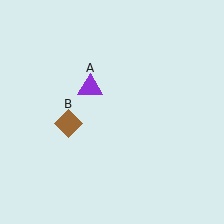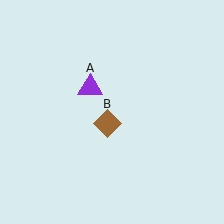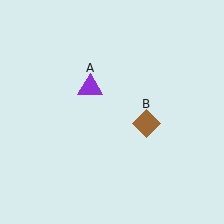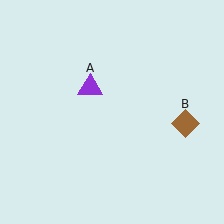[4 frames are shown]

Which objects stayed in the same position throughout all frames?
Purple triangle (object A) remained stationary.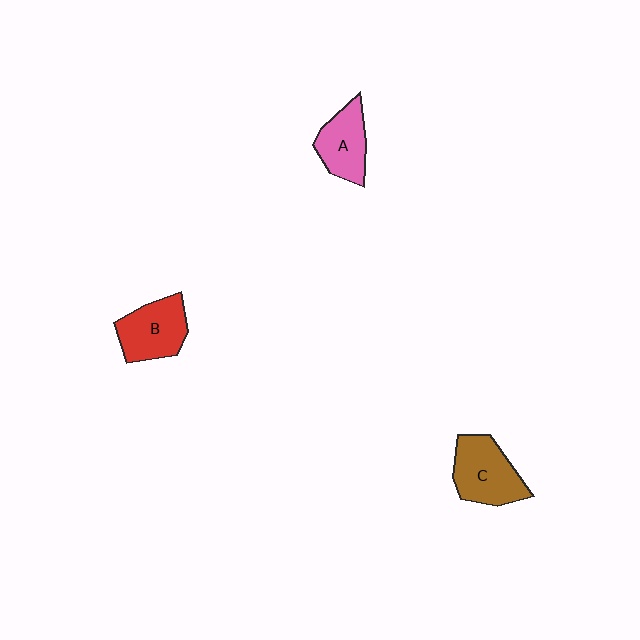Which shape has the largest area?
Shape C (brown).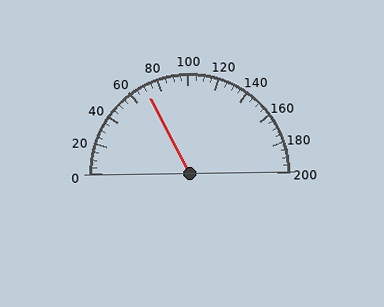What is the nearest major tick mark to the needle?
The nearest major tick mark is 80.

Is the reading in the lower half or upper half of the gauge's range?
The reading is in the lower half of the range (0 to 200).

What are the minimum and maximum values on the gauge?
The gauge ranges from 0 to 200.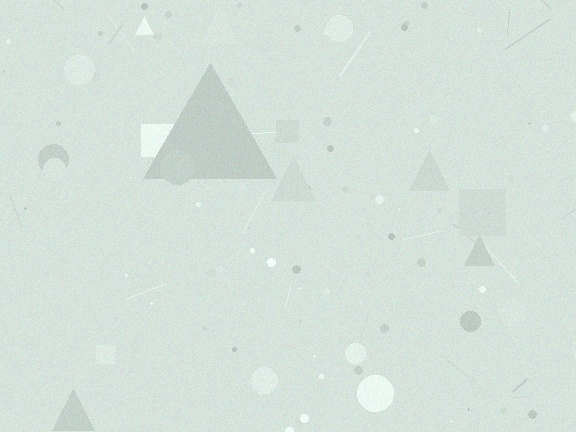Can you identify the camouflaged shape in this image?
The camouflaged shape is a triangle.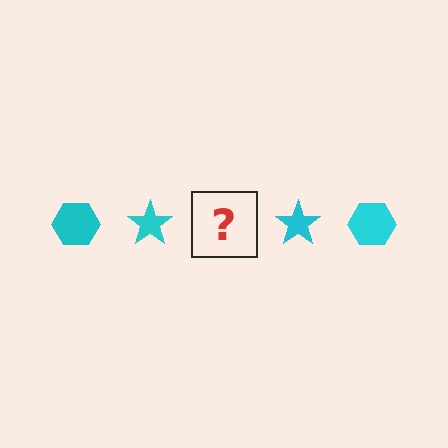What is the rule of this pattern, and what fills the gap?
The rule is that the pattern cycles through hexagon, star shapes in cyan. The gap should be filled with a cyan hexagon.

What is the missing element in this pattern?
The missing element is a cyan hexagon.